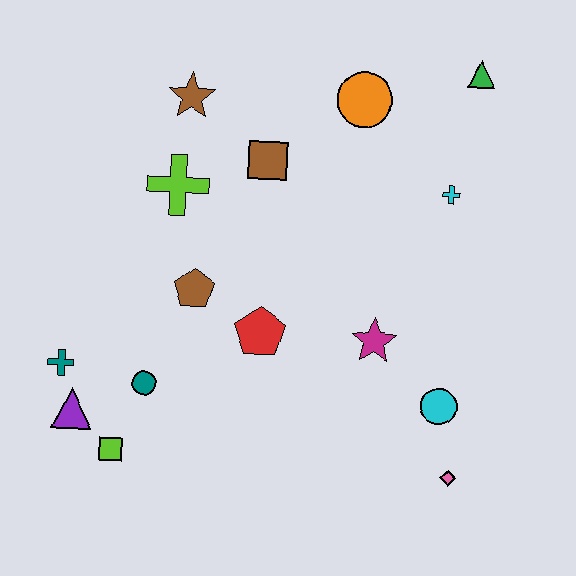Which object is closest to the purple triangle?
The teal cross is closest to the purple triangle.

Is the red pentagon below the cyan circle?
No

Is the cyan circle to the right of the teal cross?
Yes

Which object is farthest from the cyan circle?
The brown star is farthest from the cyan circle.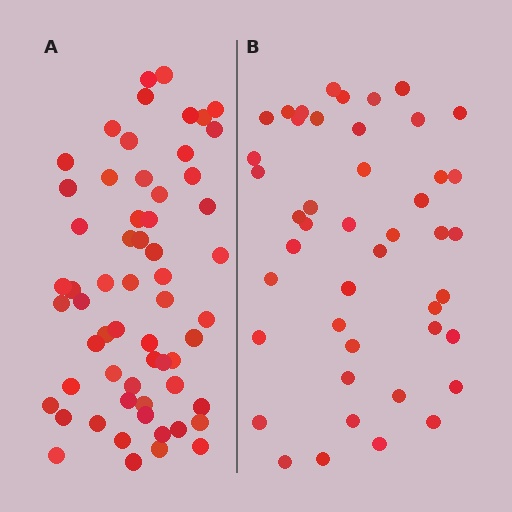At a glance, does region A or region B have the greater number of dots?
Region A (the left region) has more dots.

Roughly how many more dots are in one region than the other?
Region A has approximately 15 more dots than region B.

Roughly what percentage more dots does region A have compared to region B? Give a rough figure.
About 35% more.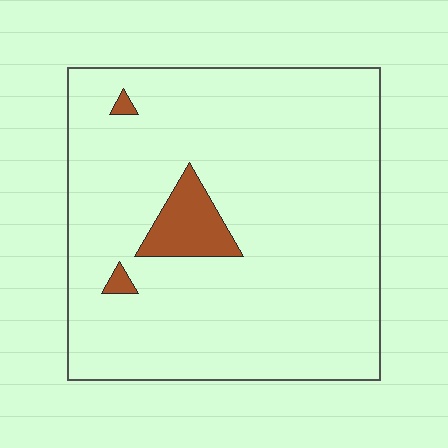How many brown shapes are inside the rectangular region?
3.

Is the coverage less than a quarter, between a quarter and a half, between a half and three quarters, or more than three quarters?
Less than a quarter.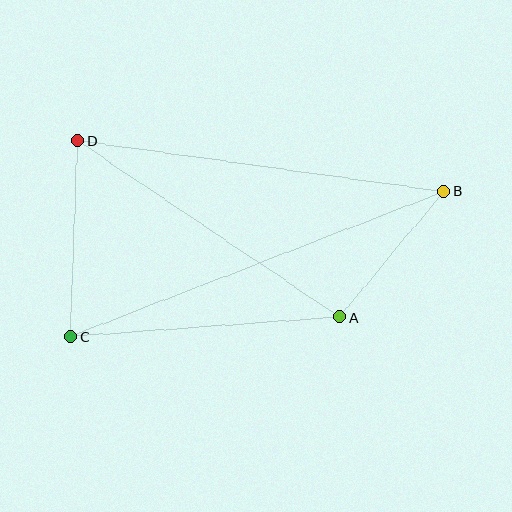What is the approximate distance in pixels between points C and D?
The distance between C and D is approximately 196 pixels.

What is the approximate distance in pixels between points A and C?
The distance between A and C is approximately 270 pixels.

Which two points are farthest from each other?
Points B and C are farthest from each other.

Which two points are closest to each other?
Points A and B are closest to each other.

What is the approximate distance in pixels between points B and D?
The distance between B and D is approximately 370 pixels.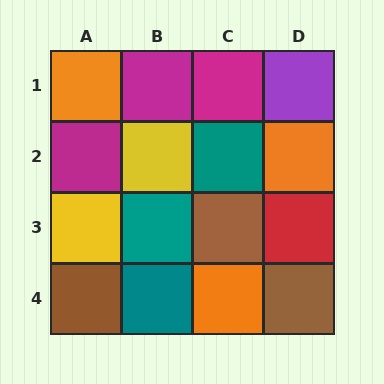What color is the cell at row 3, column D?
Red.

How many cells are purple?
1 cell is purple.